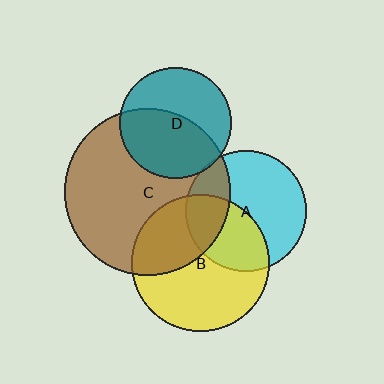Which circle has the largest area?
Circle C (brown).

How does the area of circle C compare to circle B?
Approximately 1.5 times.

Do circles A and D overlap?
Yes.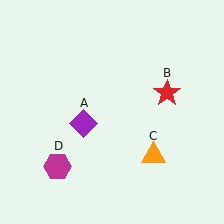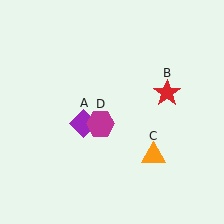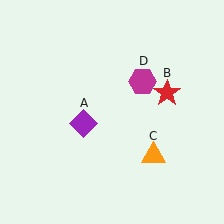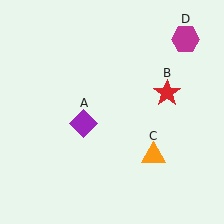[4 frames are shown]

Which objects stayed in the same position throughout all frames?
Purple diamond (object A) and red star (object B) and orange triangle (object C) remained stationary.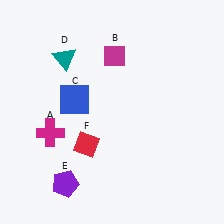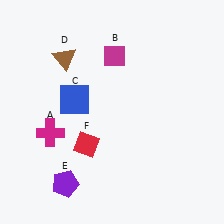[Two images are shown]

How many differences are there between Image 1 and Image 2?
There is 1 difference between the two images.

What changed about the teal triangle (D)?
In Image 1, D is teal. In Image 2, it changed to brown.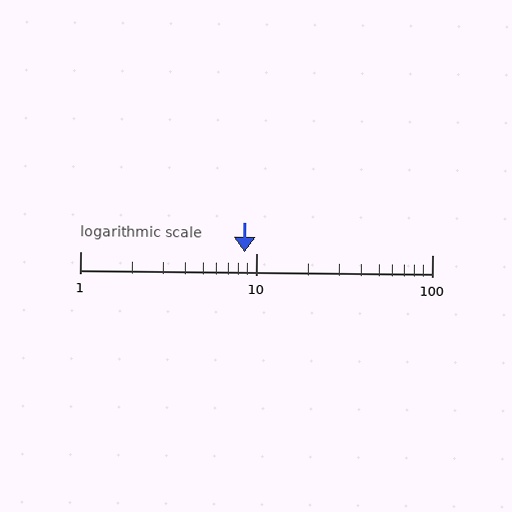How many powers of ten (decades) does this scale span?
The scale spans 2 decades, from 1 to 100.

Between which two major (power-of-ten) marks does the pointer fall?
The pointer is between 1 and 10.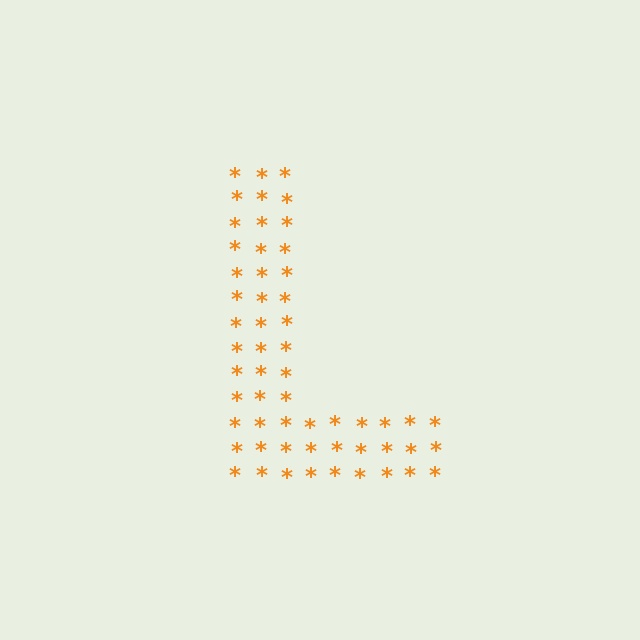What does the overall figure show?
The overall figure shows the letter L.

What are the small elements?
The small elements are asterisks.